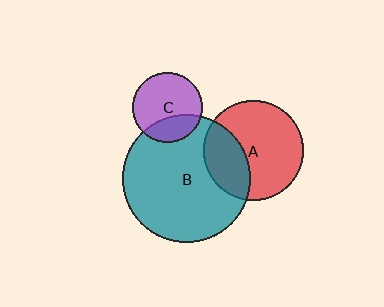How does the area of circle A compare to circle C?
Approximately 2.0 times.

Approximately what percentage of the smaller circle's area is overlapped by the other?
Approximately 30%.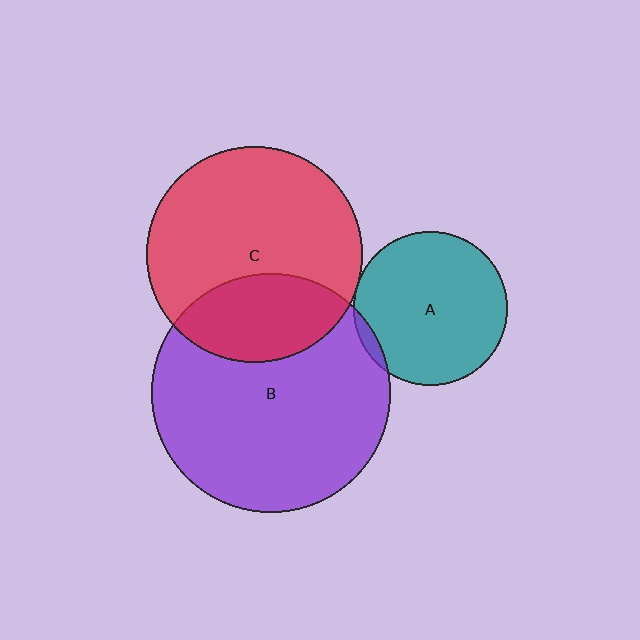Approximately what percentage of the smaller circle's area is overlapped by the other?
Approximately 5%.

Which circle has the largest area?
Circle B (purple).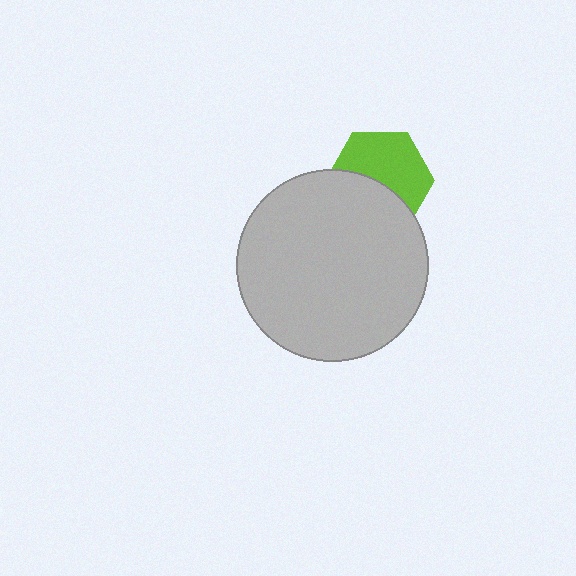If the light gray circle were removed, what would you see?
You would see the complete lime hexagon.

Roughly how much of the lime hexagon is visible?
About half of it is visible (roughly 57%).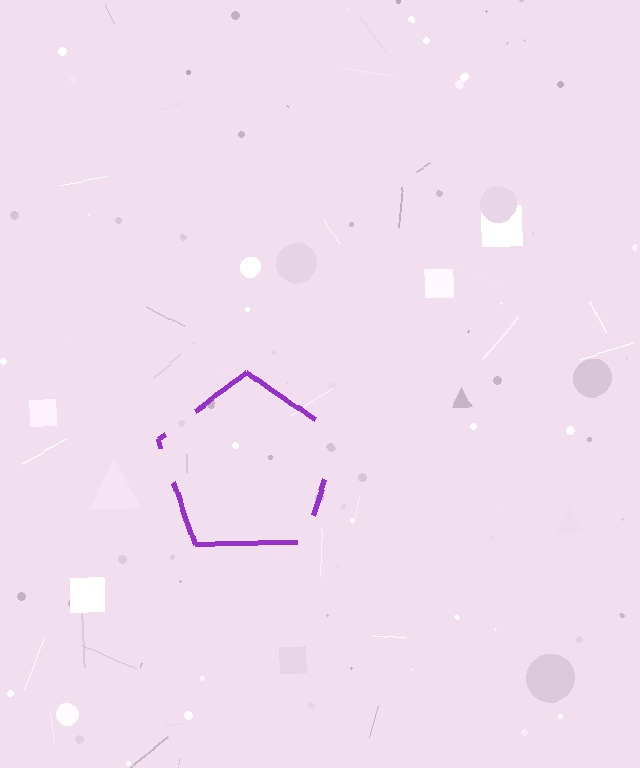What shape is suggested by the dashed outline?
The dashed outline suggests a pentagon.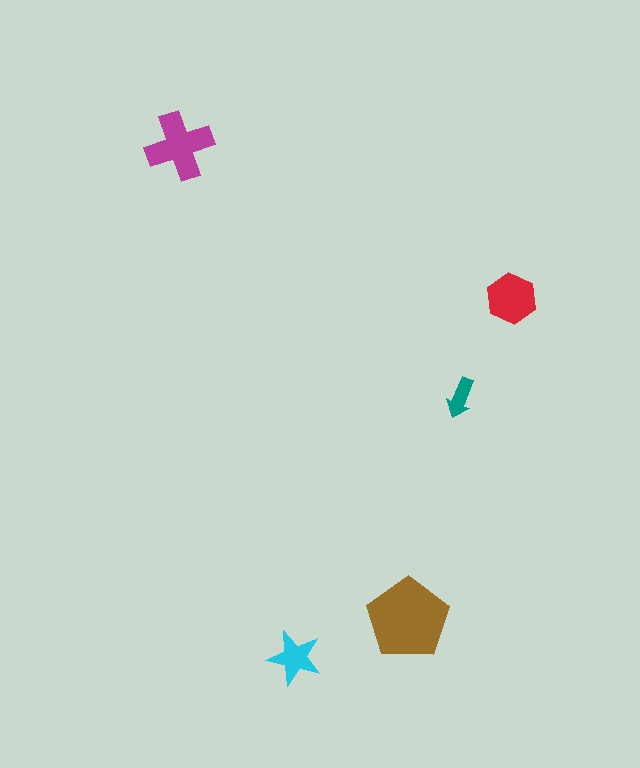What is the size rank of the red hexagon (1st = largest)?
3rd.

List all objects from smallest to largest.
The teal arrow, the cyan star, the red hexagon, the magenta cross, the brown pentagon.